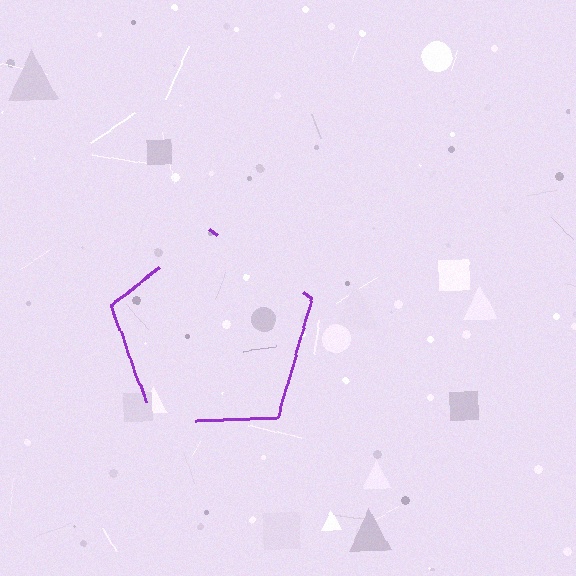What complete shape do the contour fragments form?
The contour fragments form a pentagon.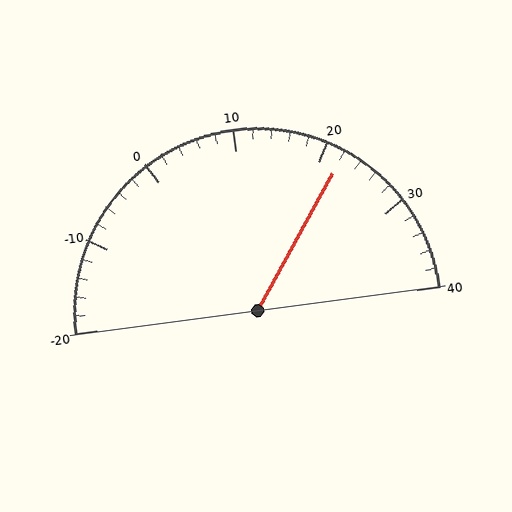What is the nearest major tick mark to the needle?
The nearest major tick mark is 20.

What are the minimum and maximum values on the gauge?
The gauge ranges from -20 to 40.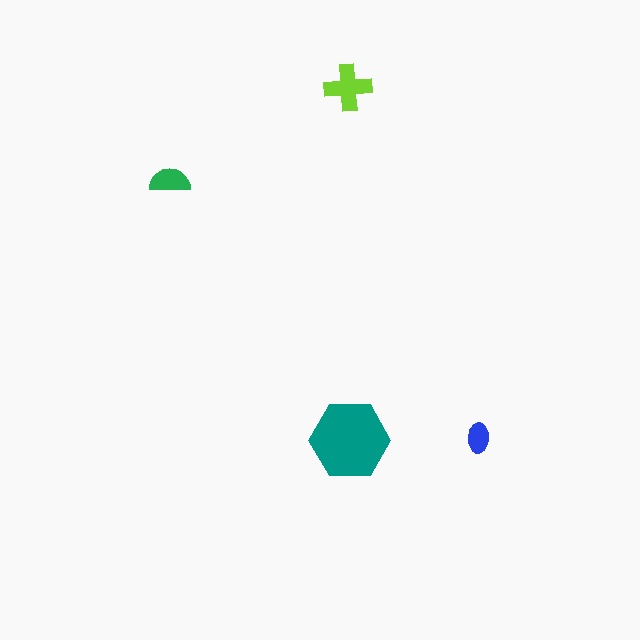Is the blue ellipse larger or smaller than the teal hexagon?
Smaller.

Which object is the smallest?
The blue ellipse.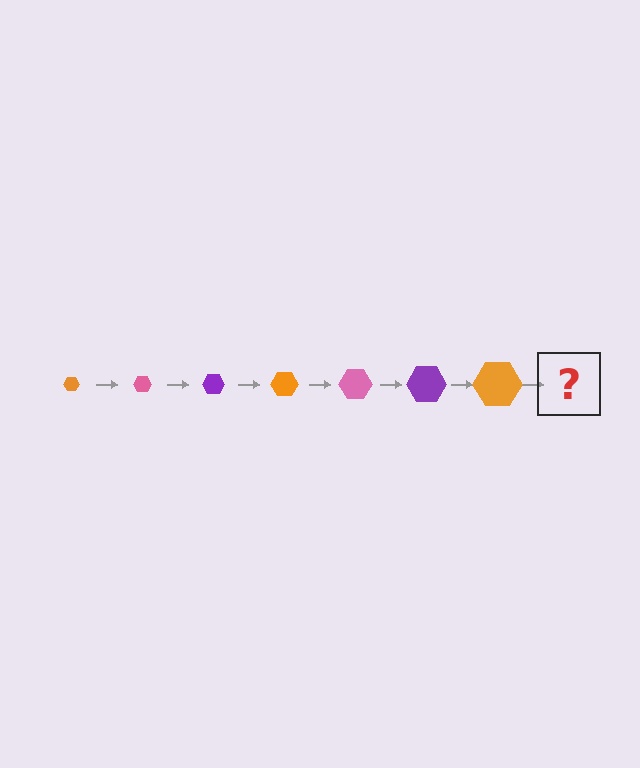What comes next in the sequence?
The next element should be a pink hexagon, larger than the previous one.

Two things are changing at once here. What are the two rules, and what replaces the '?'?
The two rules are that the hexagon grows larger each step and the color cycles through orange, pink, and purple. The '?' should be a pink hexagon, larger than the previous one.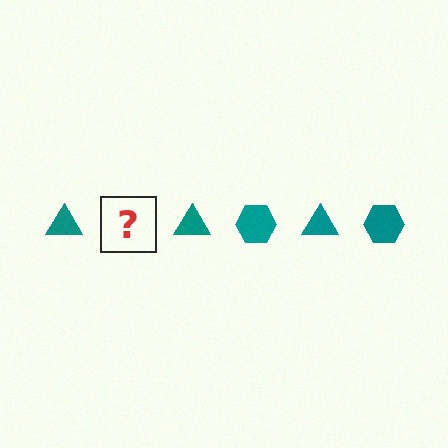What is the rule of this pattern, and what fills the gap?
The rule is that the pattern cycles through triangle, hexagon shapes in teal. The gap should be filled with a teal hexagon.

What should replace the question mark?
The question mark should be replaced with a teal hexagon.